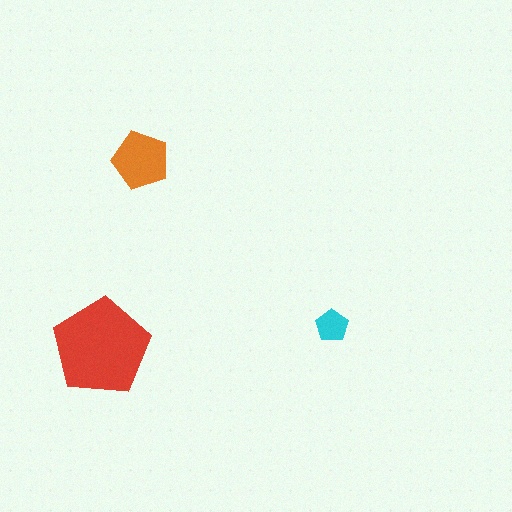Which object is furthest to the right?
The cyan pentagon is rightmost.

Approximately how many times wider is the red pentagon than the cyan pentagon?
About 3 times wider.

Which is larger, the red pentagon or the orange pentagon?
The red one.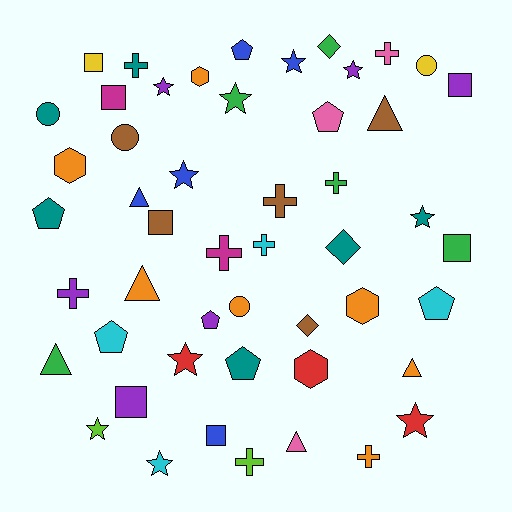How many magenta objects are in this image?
There are 2 magenta objects.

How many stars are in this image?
There are 10 stars.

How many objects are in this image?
There are 50 objects.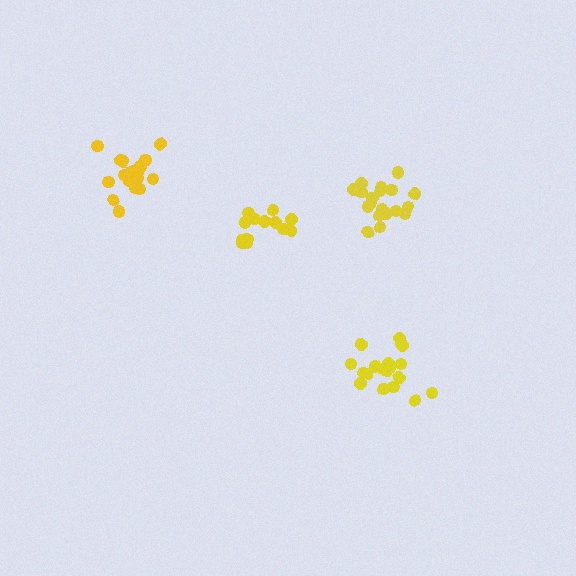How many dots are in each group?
Group 1: 19 dots, Group 2: 19 dots, Group 3: 13 dots, Group 4: 18 dots (69 total).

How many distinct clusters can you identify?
There are 4 distinct clusters.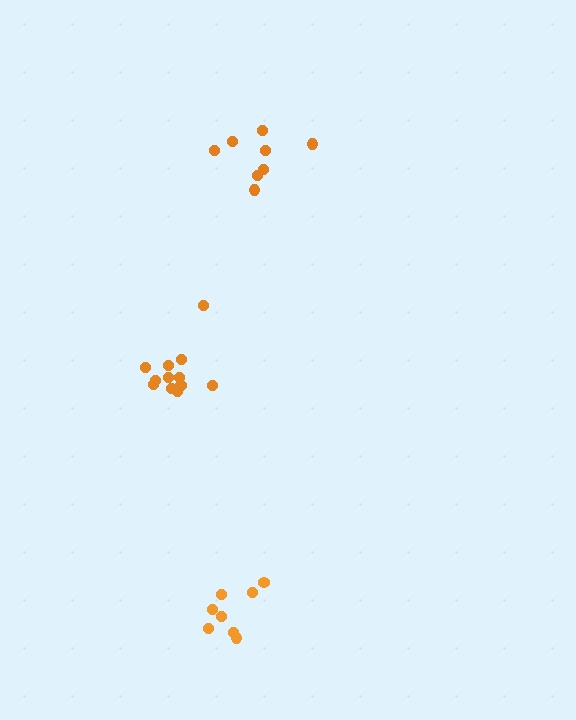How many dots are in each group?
Group 1: 8 dots, Group 2: 8 dots, Group 3: 13 dots (29 total).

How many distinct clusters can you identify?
There are 3 distinct clusters.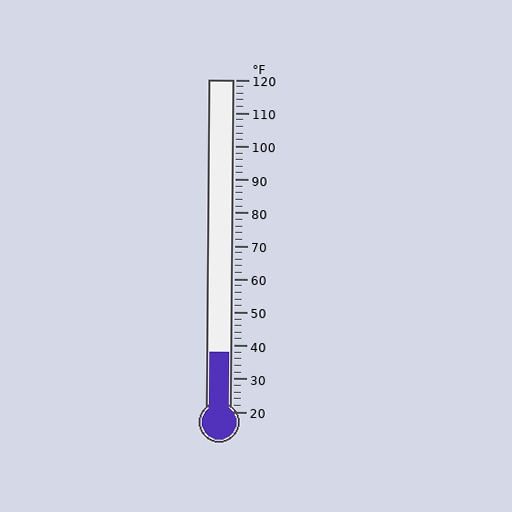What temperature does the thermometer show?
The thermometer shows approximately 38°F.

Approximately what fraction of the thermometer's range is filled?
The thermometer is filled to approximately 20% of its range.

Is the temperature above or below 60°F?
The temperature is below 60°F.